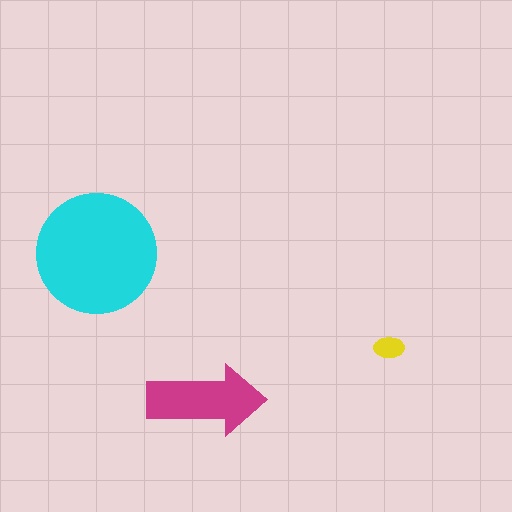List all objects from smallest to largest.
The yellow ellipse, the magenta arrow, the cyan circle.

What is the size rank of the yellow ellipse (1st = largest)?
3rd.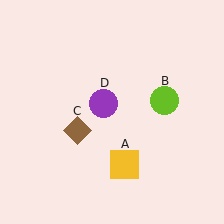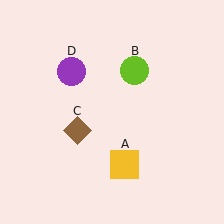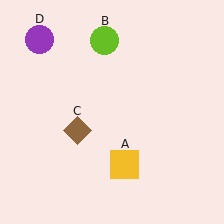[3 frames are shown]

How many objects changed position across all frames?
2 objects changed position: lime circle (object B), purple circle (object D).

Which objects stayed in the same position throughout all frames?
Yellow square (object A) and brown diamond (object C) remained stationary.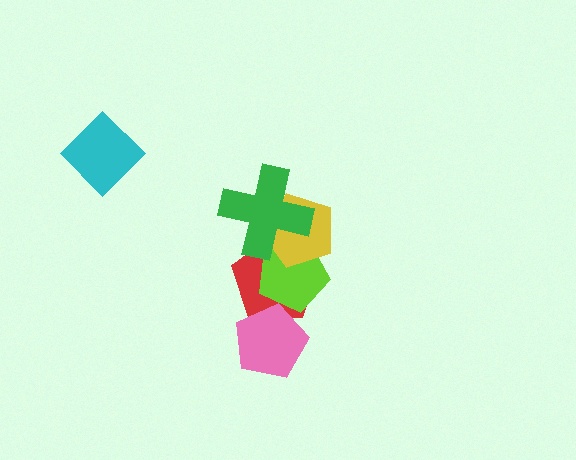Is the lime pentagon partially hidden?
Yes, it is partially covered by another shape.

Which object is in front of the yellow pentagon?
The green cross is in front of the yellow pentagon.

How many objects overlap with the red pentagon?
4 objects overlap with the red pentagon.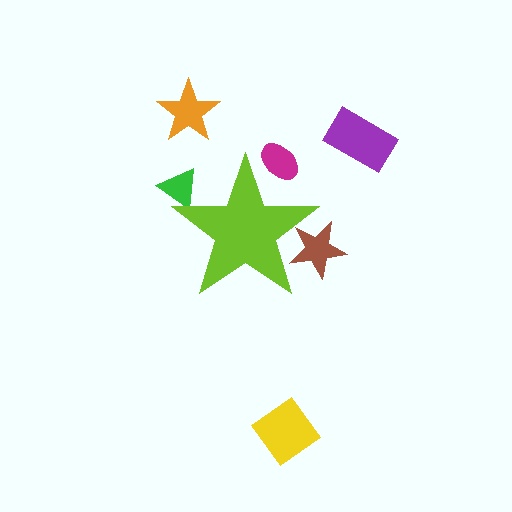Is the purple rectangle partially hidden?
No, the purple rectangle is fully visible.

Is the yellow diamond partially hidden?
No, the yellow diamond is fully visible.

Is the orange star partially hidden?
No, the orange star is fully visible.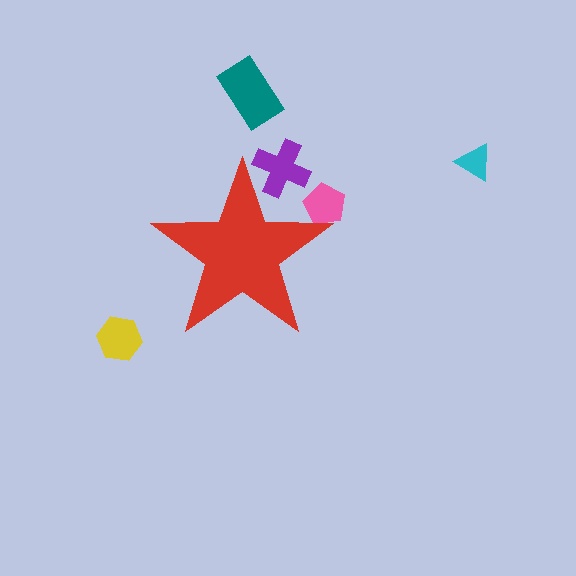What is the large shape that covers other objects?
A red star.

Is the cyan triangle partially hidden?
No, the cyan triangle is fully visible.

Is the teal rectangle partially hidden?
No, the teal rectangle is fully visible.